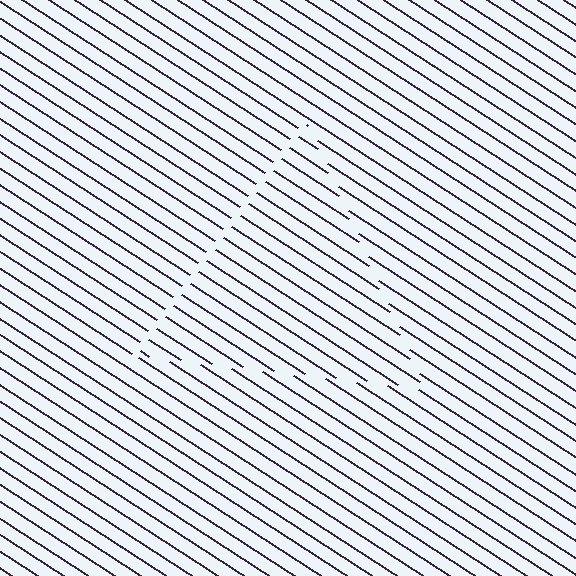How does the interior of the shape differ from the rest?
The interior of the shape contains the same grating, shifted by half a period — the contour is defined by the phase discontinuity where line-ends from the inner and outer gratings abut.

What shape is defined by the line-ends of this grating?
An illusory triangle. The interior of the shape contains the same grating, shifted by half a period — the contour is defined by the phase discontinuity where line-ends from the inner and outer gratings abut.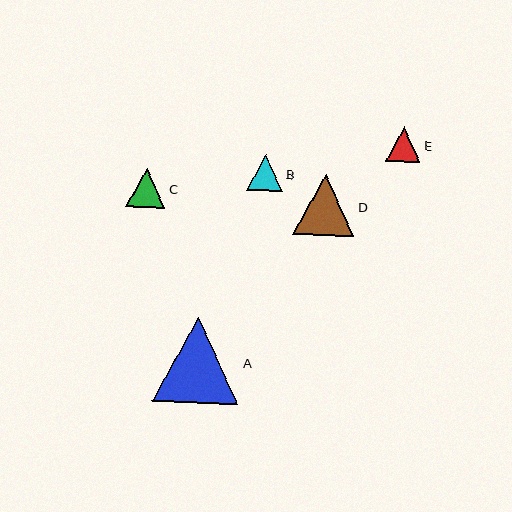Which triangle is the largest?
Triangle A is the largest with a size of approximately 86 pixels.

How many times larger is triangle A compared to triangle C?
Triangle A is approximately 2.2 times the size of triangle C.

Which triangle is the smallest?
Triangle E is the smallest with a size of approximately 35 pixels.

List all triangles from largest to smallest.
From largest to smallest: A, D, C, B, E.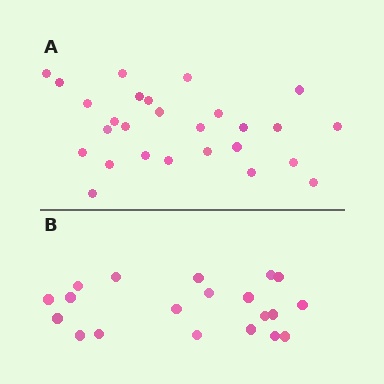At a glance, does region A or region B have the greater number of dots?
Region A (the top region) has more dots.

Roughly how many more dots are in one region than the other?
Region A has roughly 8 or so more dots than region B.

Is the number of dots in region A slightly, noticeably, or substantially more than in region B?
Region A has noticeably more, but not dramatically so. The ratio is roughly 1.4 to 1.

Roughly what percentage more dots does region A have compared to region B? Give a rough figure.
About 35% more.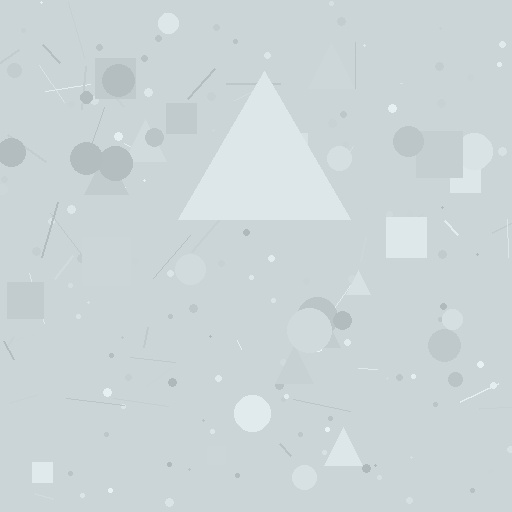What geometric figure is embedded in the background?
A triangle is embedded in the background.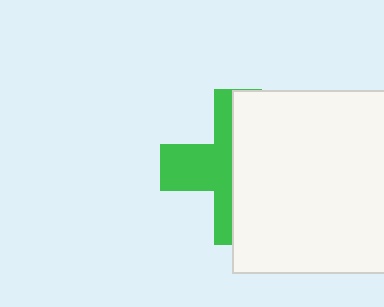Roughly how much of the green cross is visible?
A small part of it is visible (roughly 43%).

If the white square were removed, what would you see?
You would see the complete green cross.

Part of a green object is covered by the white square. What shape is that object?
It is a cross.